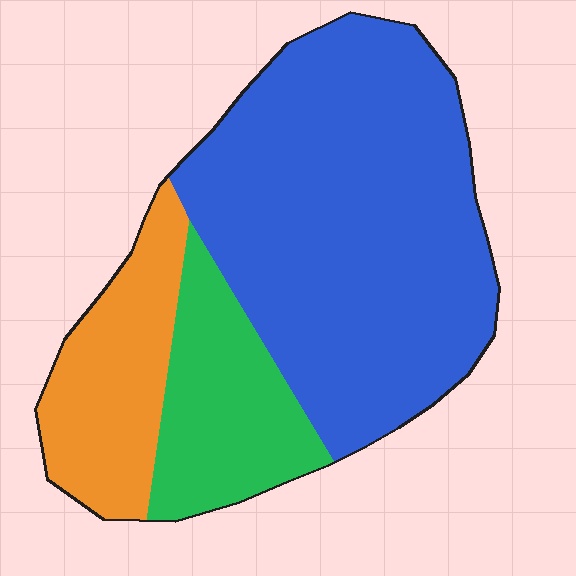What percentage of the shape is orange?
Orange takes up between a sixth and a third of the shape.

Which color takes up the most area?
Blue, at roughly 60%.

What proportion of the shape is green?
Green takes up between a sixth and a third of the shape.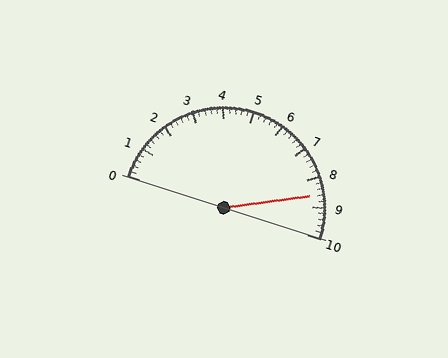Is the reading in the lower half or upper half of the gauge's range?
The reading is in the upper half of the range (0 to 10).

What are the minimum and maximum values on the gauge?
The gauge ranges from 0 to 10.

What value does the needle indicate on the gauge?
The needle indicates approximately 8.6.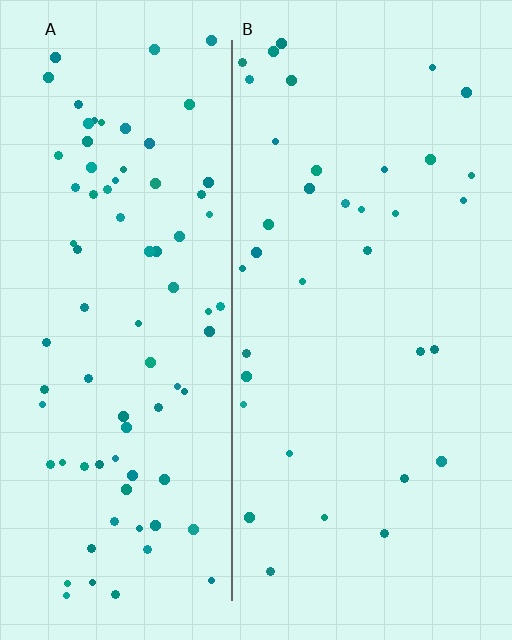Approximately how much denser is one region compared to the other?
Approximately 2.4× — region A over region B.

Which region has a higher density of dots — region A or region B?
A (the left).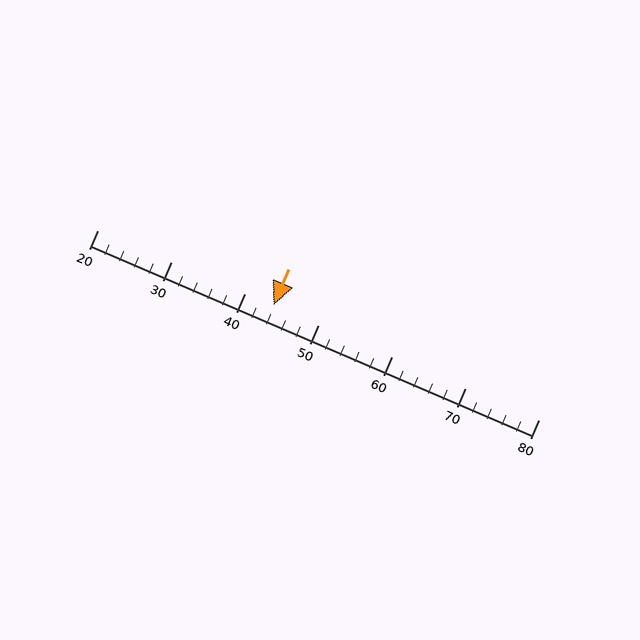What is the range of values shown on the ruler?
The ruler shows values from 20 to 80.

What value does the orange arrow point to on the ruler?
The orange arrow points to approximately 44.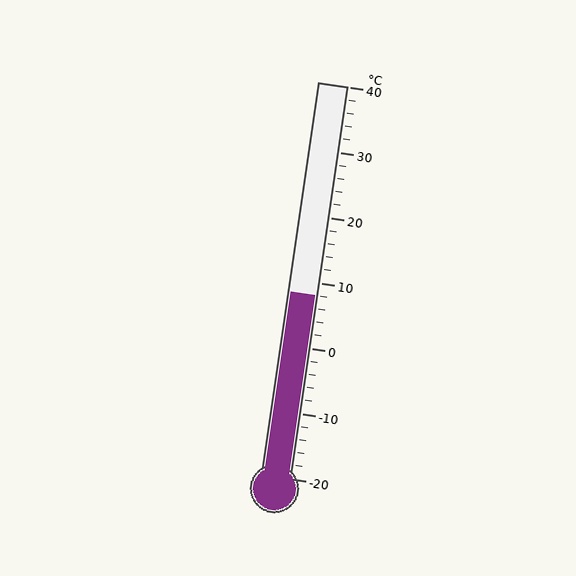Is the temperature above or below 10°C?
The temperature is below 10°C.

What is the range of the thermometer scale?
The thermometer scale ranges from -20°C to 40°C.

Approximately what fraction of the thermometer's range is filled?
The thermometer is filled to approximately 45% of its range.